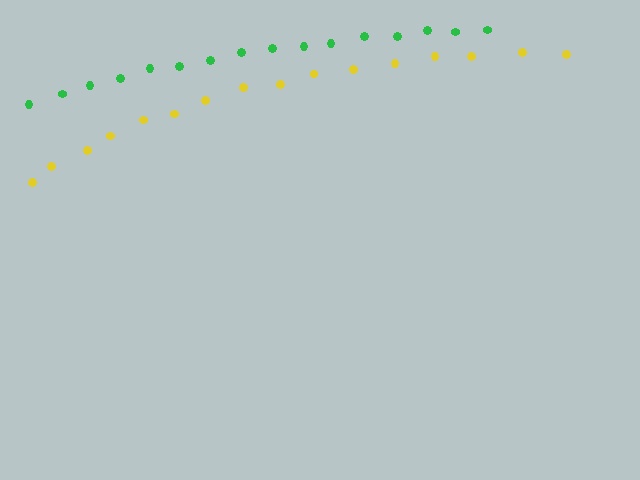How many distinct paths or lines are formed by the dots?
There are 2 distinct paths.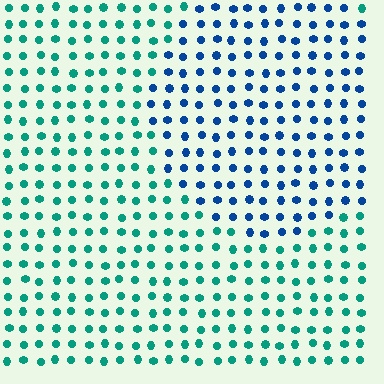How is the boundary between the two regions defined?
The boundary is defined purely by a slight shift in hue (about 48 degrees). Spacing, size, and orientation are identical on both sides.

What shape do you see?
I see a circle.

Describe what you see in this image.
The image is filled with small teal elements in a uniform arrangement. A circle-shaped region is visible where the elements are tinted to a slightly different hue, forming a subtle color boundary.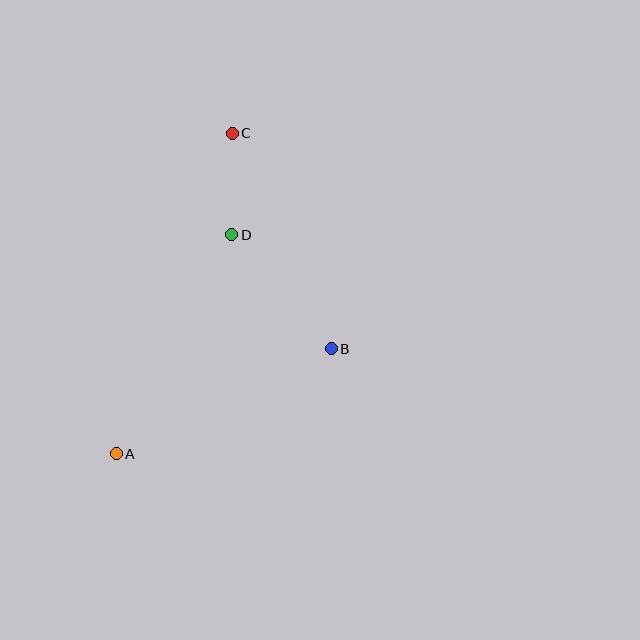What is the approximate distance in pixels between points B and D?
The distance between B and D is approximately 151 pixels.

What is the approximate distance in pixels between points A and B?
The distance between A and B is approximately 239 pixels.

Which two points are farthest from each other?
Points A and C are farthest from each other.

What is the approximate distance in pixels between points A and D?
The distance between A and D is approximately 248 pixels.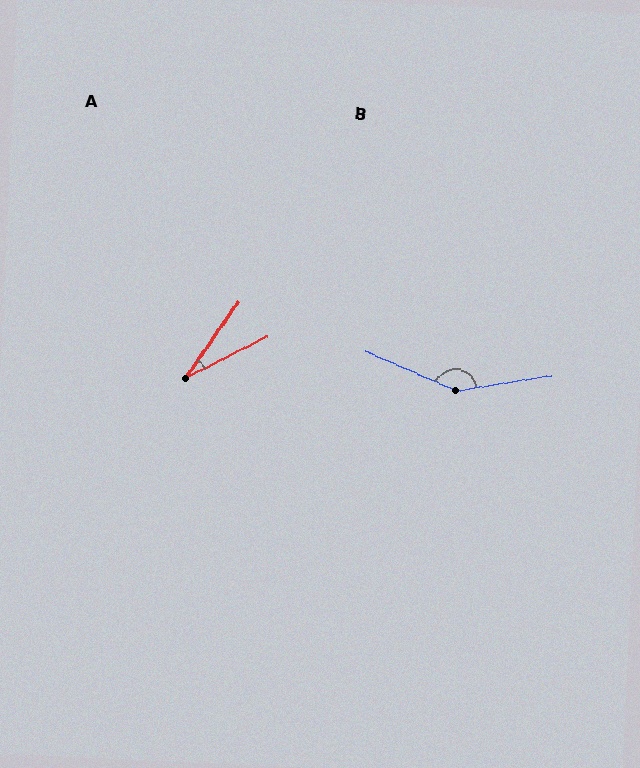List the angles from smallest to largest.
A (28°), B (148°).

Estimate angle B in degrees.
Approximately 148 degrees.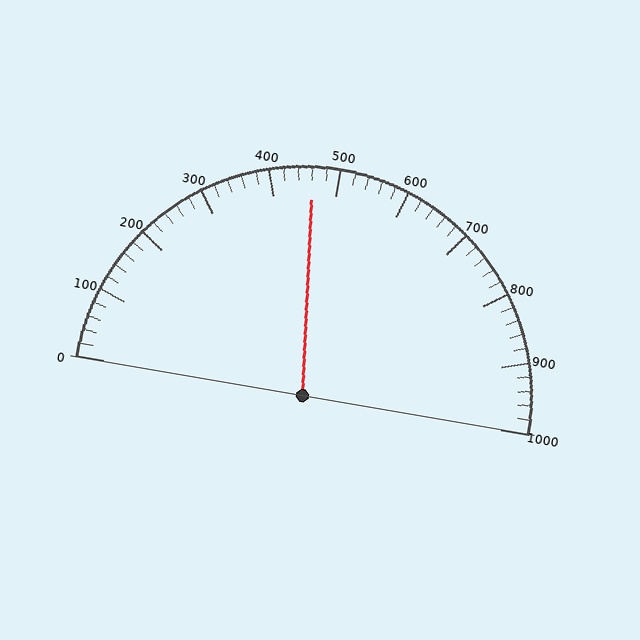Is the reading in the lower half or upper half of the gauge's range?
The reading is in the lower half of the range (0 to 1000).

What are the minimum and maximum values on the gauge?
The gauge ranges from 0 to 1000.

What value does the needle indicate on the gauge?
The needle indicates approximately 460.